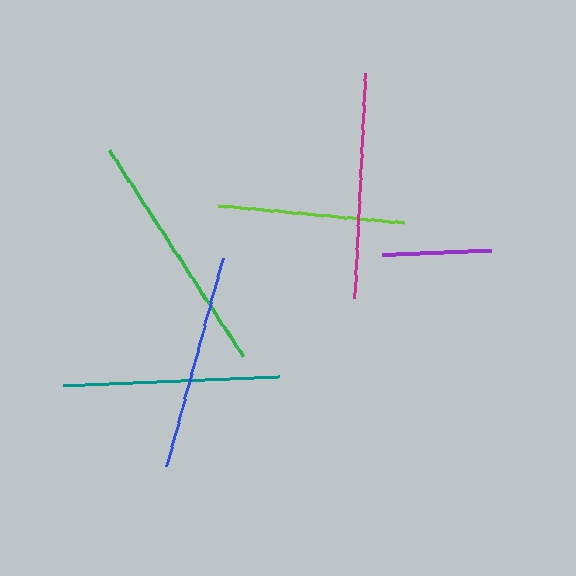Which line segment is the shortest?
The purple line is the shortest at approximately 109 pixels.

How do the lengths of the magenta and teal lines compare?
The magenta and teal lines are approximately the same length.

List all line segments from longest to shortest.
From longest to shortest: green, magenta, blue, teal, lime, purple.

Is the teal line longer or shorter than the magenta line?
The magenta line is longer than the teal line.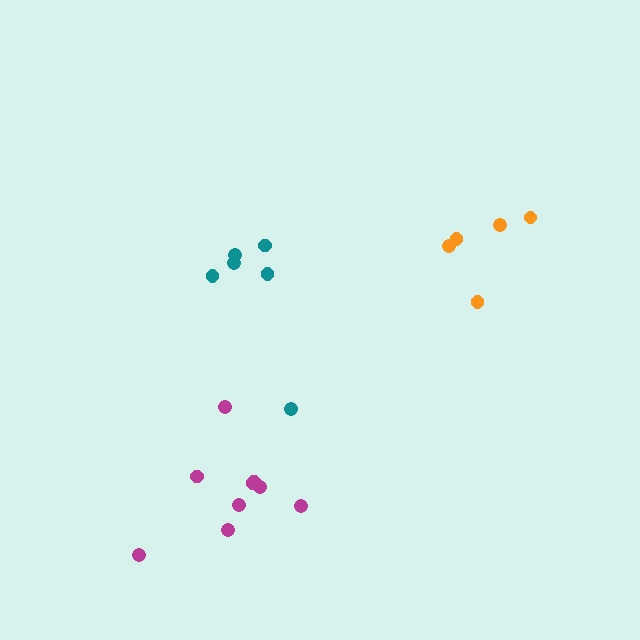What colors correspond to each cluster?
The clusters are colored: orange, magenta, teal.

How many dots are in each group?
Group 1: 5 dots, Group 2: 9 dots, Group 3: 6 dots (20 total).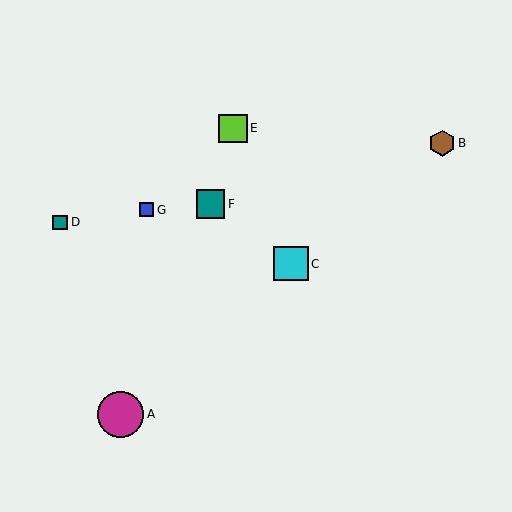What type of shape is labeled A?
Shape A is a magenta circle.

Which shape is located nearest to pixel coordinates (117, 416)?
The magenta circle (labeled A) at (120, 414) is nearest to that location.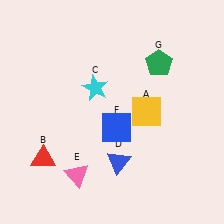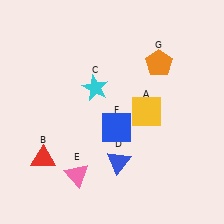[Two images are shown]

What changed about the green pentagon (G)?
In Image 1, G is green. In Image 2, it changed to orange.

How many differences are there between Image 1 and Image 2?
There is 1 difference between the two images.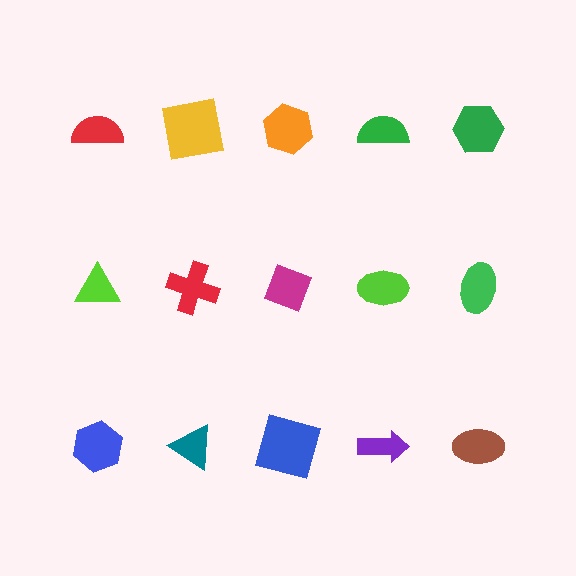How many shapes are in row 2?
5 shapes.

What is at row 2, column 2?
A red cross.